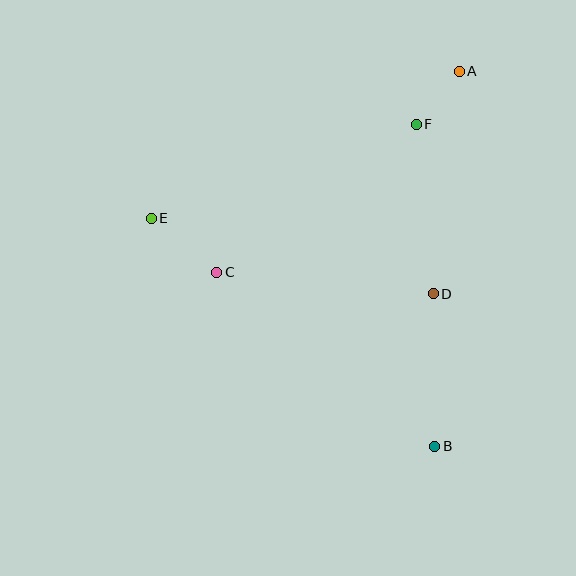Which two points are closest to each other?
Points A and F are closest to each other.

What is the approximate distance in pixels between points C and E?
The distance between C and E is approximately 85 pixels.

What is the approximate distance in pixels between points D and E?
The distance between D and E is approximately 292 pixels.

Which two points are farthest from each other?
Points A and B are farthest from each other.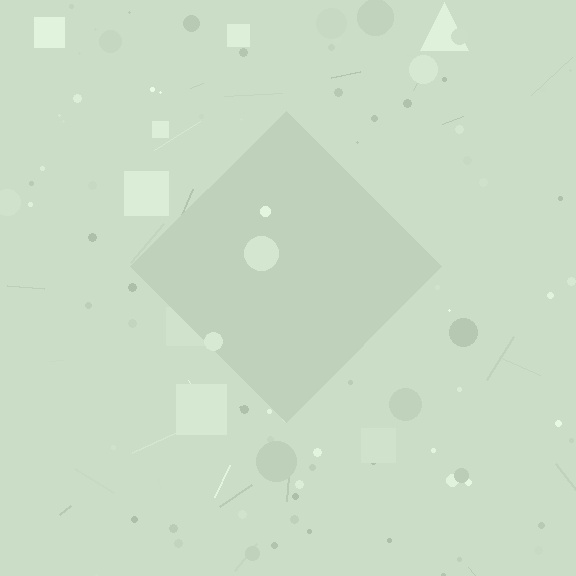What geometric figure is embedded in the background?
A diamond is embedded in the background.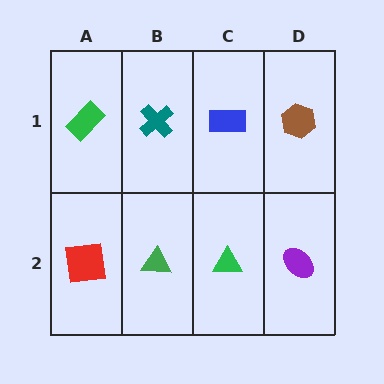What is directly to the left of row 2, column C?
A green triangle.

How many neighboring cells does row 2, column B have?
3.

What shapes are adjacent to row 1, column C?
A green triangle (row 2, column C), a teal cross (row 1, column B), a brown hexagon (row 1, column D).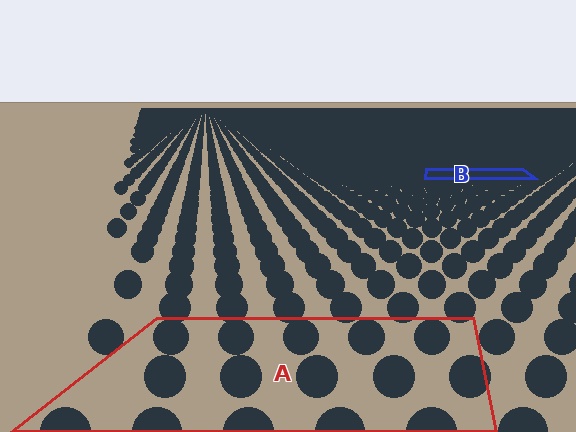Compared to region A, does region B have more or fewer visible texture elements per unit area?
Region B has more texture elements per unit area — they are packed more densely because it is farther away.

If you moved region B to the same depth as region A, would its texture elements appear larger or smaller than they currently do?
They would appear larger. At a closer depth, the same texture elements are projected at a bigger on-screen size.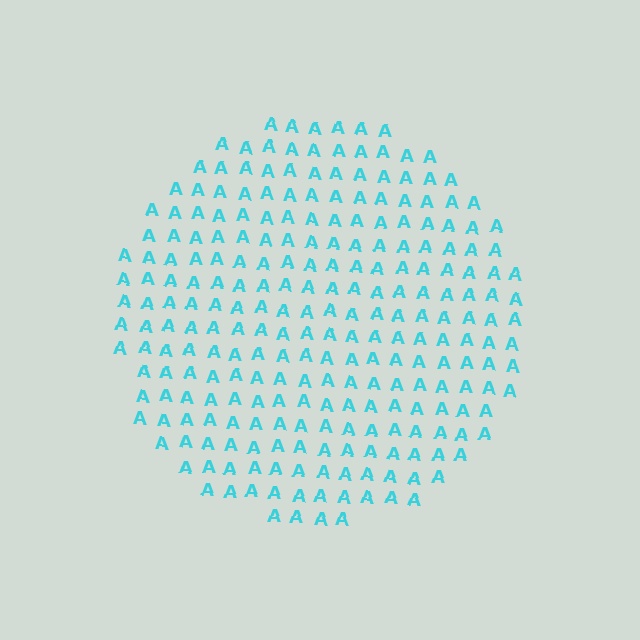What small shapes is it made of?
It is made of small letter A's.